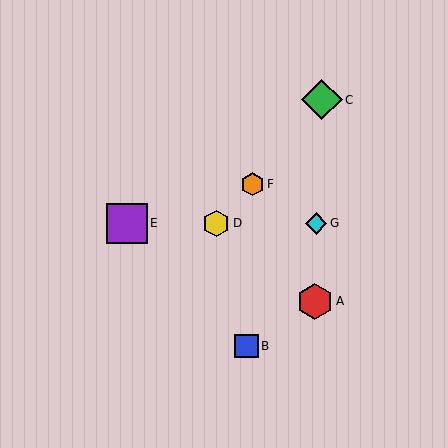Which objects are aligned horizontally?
Objects D, E, G are aligned horizontally.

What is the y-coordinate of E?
Object E is at y≈223.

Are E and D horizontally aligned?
Yes, both are at y≈223.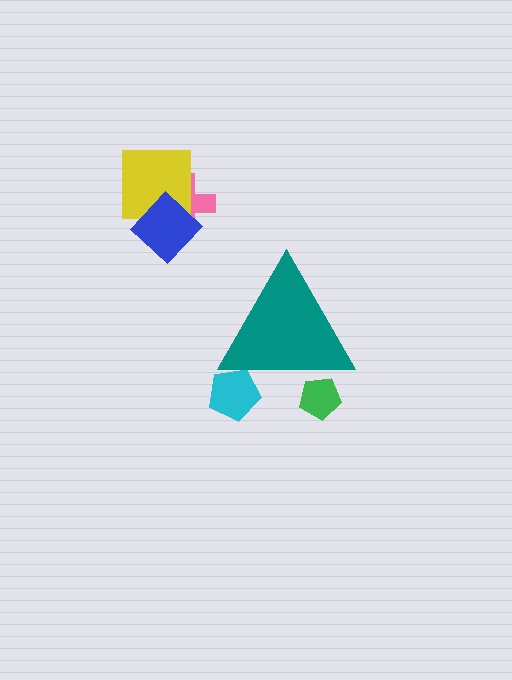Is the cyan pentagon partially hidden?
Yes, the cyan pentagon is partially hidden behind the teal triangle.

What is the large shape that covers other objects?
A teal triangle.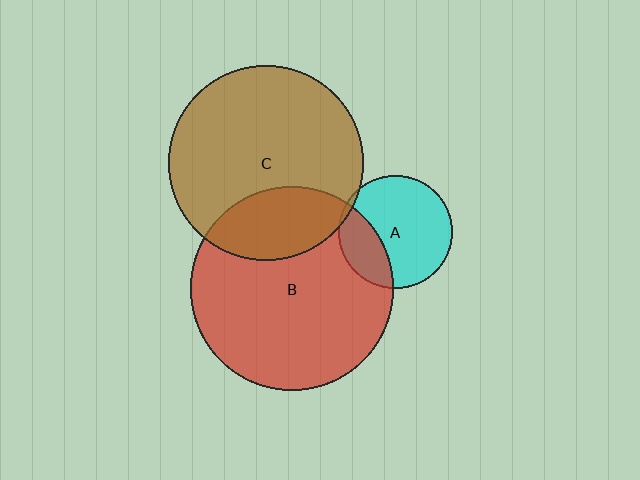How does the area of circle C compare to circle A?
Approximately 3.0 times.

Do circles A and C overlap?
Yes.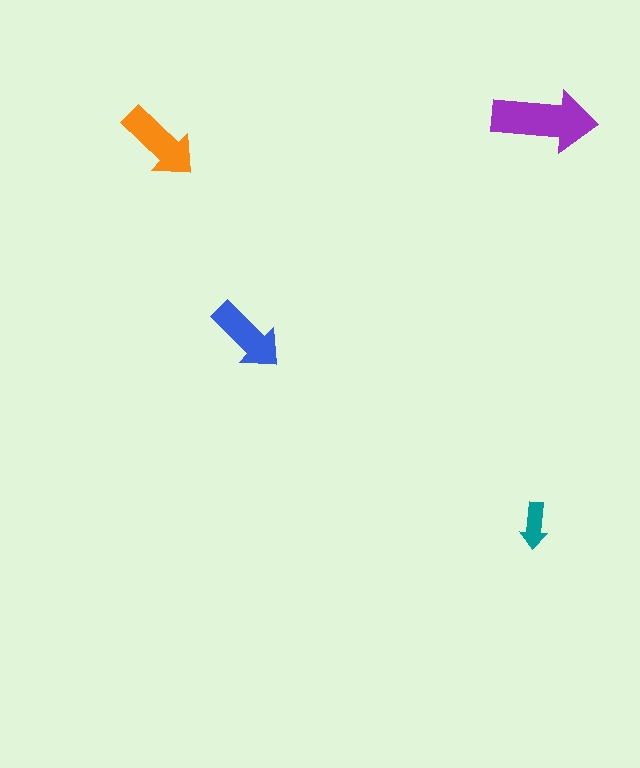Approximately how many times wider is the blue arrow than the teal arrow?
About 1.5 times wider.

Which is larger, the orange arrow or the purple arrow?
The purple one.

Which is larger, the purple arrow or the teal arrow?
The purple one.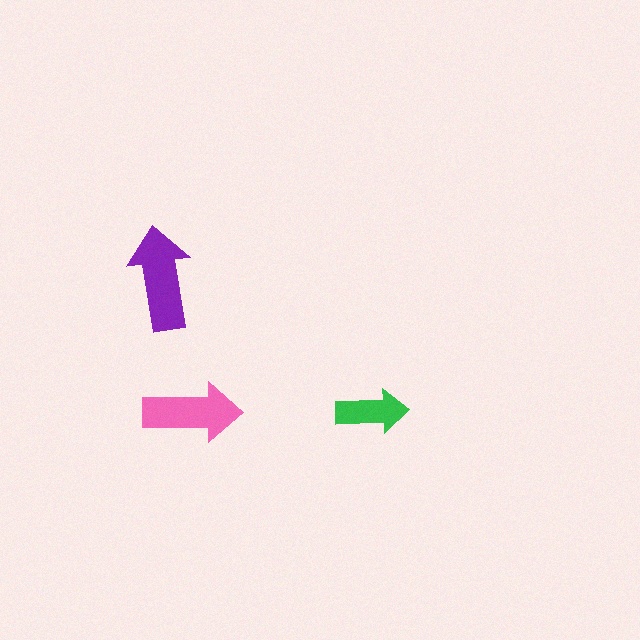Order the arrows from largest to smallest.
the purple one, the pink one, the green one.